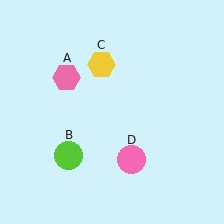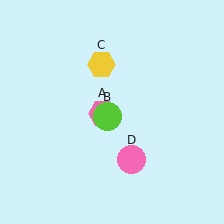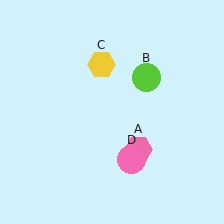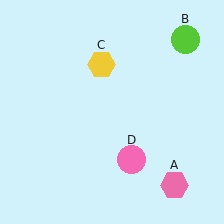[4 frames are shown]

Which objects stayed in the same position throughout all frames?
Yellow hexagon (object C) and pink circle (object D) remained stationary.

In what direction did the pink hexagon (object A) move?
The pink hexagon (object A) moved down and to the right.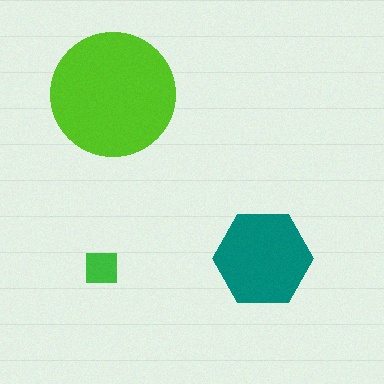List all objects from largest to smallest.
The lime circle, the teal hexagon, the green square.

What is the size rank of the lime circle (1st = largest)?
1st.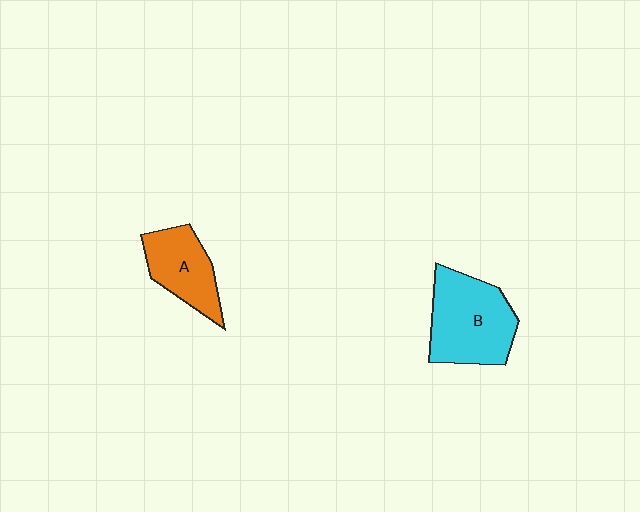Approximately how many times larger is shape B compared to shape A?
Approximately 1.5 times.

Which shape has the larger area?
Shape B (cyan).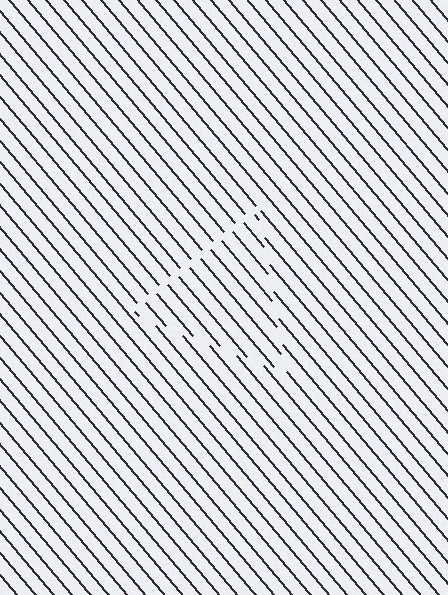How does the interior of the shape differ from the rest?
The interior of the shape contains the same grating, shifted by half a period — the contour is defined by the phase discontinuity where line-ends from the inner and outer gratings abut.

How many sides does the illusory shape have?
3 sides — the line-ends trace a triangle.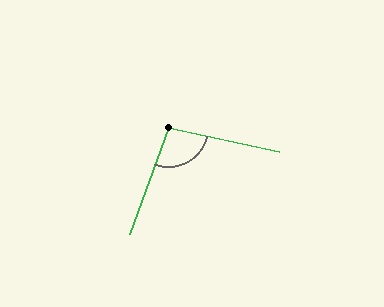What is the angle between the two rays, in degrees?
Approximately 98 degrees.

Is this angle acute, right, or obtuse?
It is obtuse.